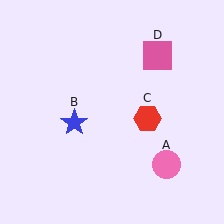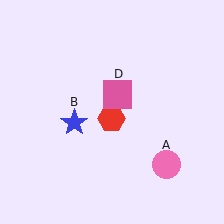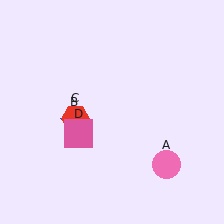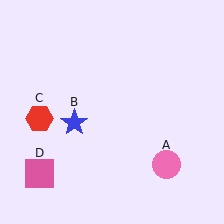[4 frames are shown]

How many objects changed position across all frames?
2 objects changed position: red hexagon (object C), pink square (object D).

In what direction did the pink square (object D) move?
The pink square (object D) moved down and to the left.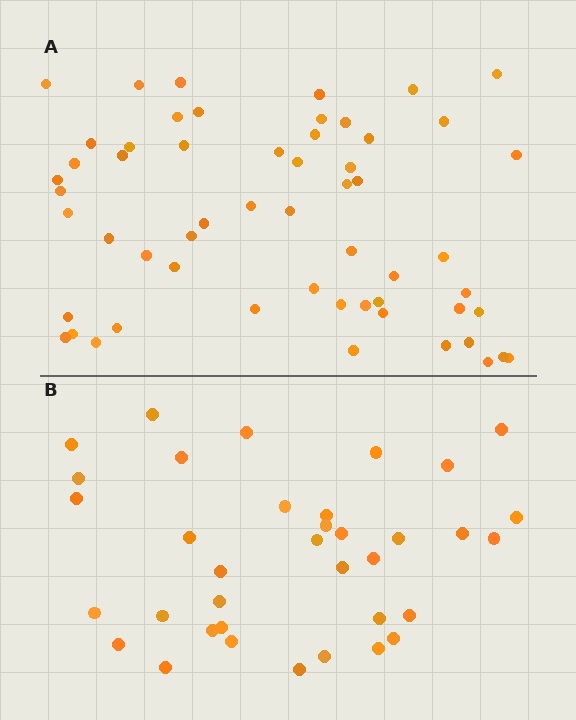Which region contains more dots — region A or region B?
Region A (the top region) has more dots.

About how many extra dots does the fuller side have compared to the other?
Region A has approximately 20 more dots than region B.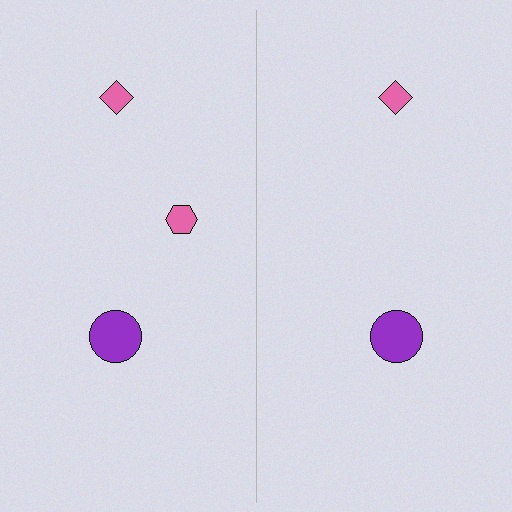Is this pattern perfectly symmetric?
No, the pattern is not perfectly symmetric. A pink hexagon is missing from the right side.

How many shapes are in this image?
There are 5 shapes in this image.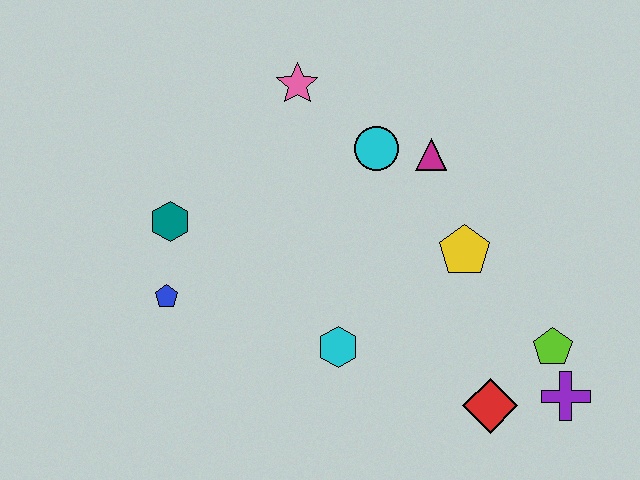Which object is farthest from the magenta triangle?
The blue pentagon is farthest from the magenta triangle.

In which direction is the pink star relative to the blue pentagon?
The pink star is above the blue pentagon.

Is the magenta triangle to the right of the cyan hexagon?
Yes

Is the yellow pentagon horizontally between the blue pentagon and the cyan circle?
No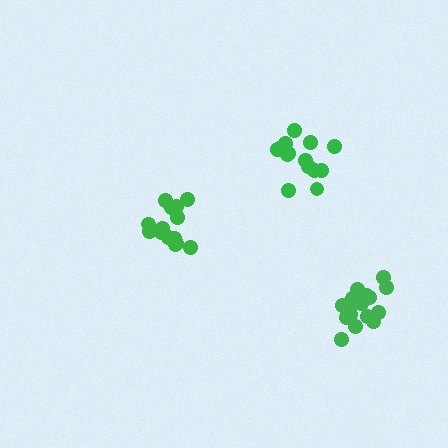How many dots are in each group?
Group 1: 18 dots, Group 2: 15 dots, Group 3: 14 dots (47 total).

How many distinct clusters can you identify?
There are 3 distinct clusters.